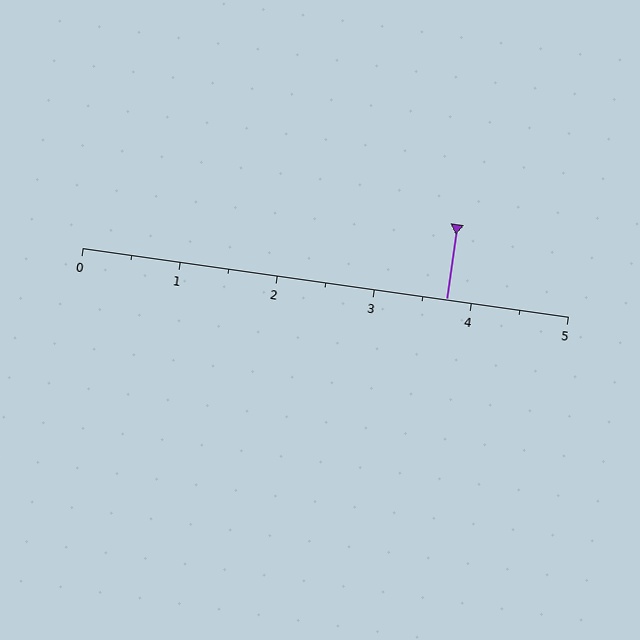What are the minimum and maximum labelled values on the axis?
The axis runs from 0 to 5.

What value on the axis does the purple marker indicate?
The marker indicates approximately 3.8.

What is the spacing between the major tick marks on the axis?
The major ticks are spaced 1 apart.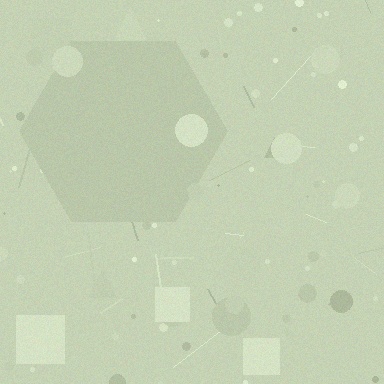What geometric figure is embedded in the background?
A hexagon is embedded in the background.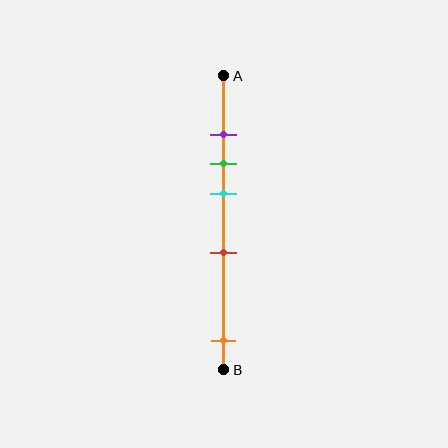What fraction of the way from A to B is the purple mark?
The purple mark is approximately 20% (0.2) of the way from A to B.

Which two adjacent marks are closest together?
The purple and green marks are the closest adjacent pair.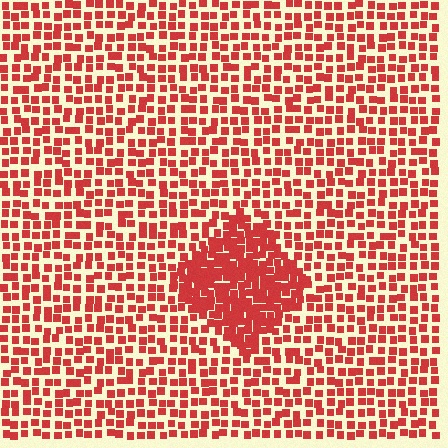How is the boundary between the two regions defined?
The boundary is defined by a change in element density (approximately 2.0x ratio). All elements are the same color, size, and shape.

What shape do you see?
I see a diamond.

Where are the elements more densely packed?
The elements are more densely packed inside the diamond boundary.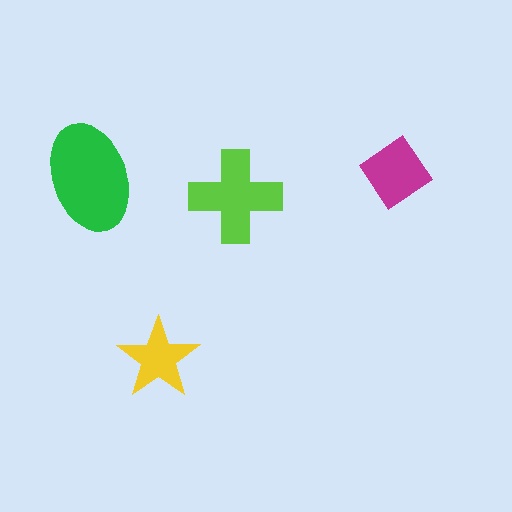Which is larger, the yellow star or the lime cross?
The lime cross.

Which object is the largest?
The green ellipse.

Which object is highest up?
The magenta diamond is topmost.